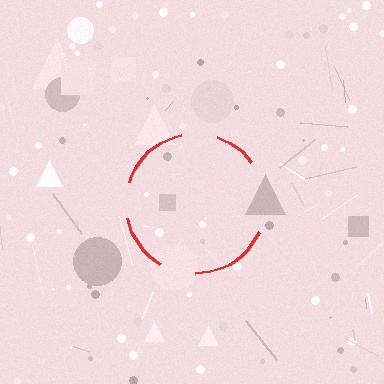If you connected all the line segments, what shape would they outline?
They would outline a circle.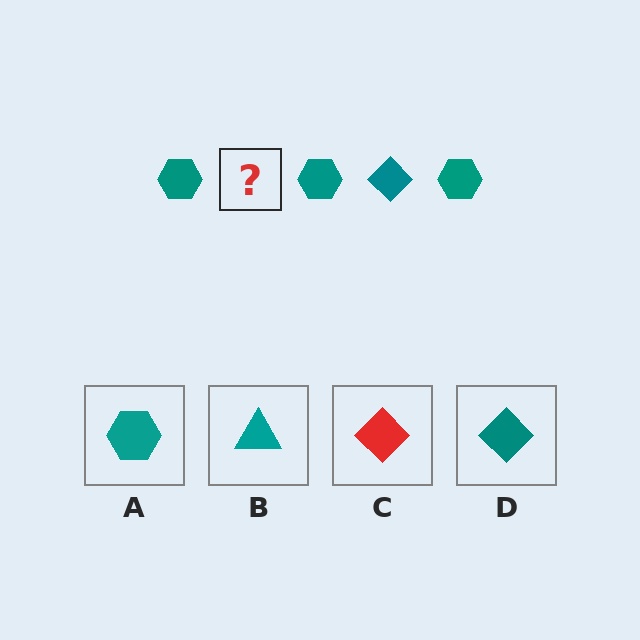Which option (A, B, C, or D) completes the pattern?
D.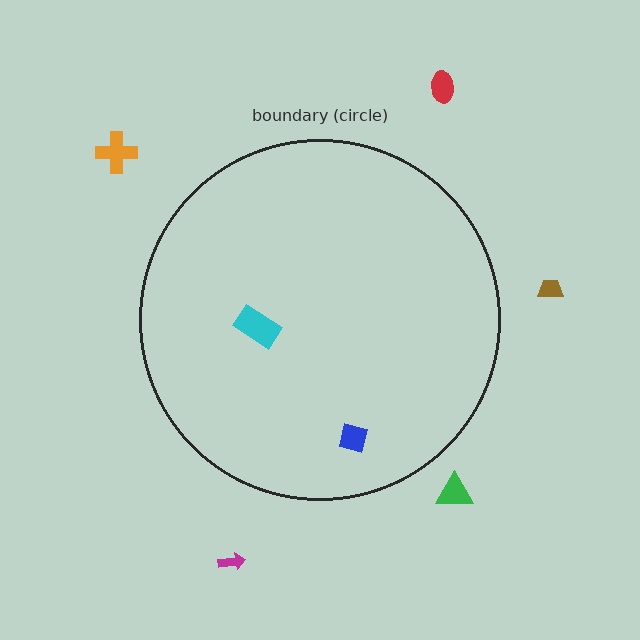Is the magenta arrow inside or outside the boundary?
Outside.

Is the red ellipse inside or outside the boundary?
Outside.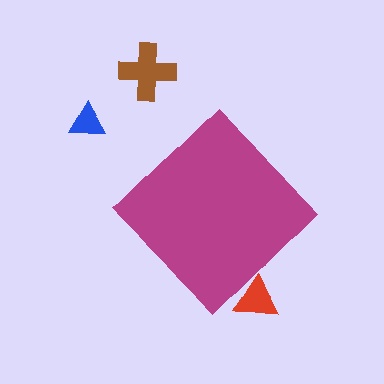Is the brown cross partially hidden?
No, the brown cross is fully visible.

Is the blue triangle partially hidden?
No, the blue triangle is fully visible.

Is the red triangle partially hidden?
Yes, the red triangle is partially hidden behind the magenta diamond.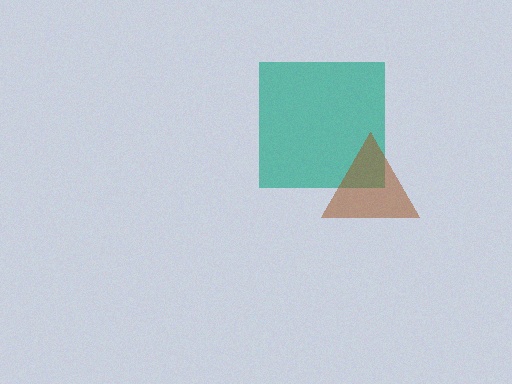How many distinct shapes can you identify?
There are 2 distinct shapes: a teal square, a brown triangle.